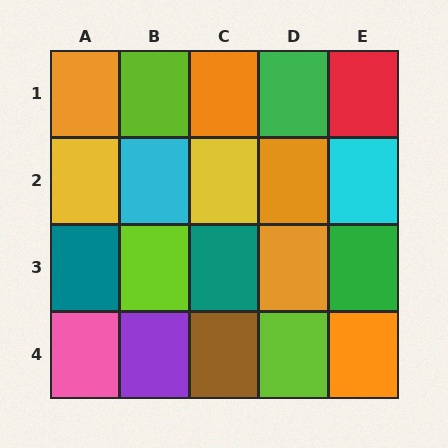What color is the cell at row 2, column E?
Cyan.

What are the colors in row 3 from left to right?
Teal, lime, teal, orange, green.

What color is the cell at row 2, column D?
Orange.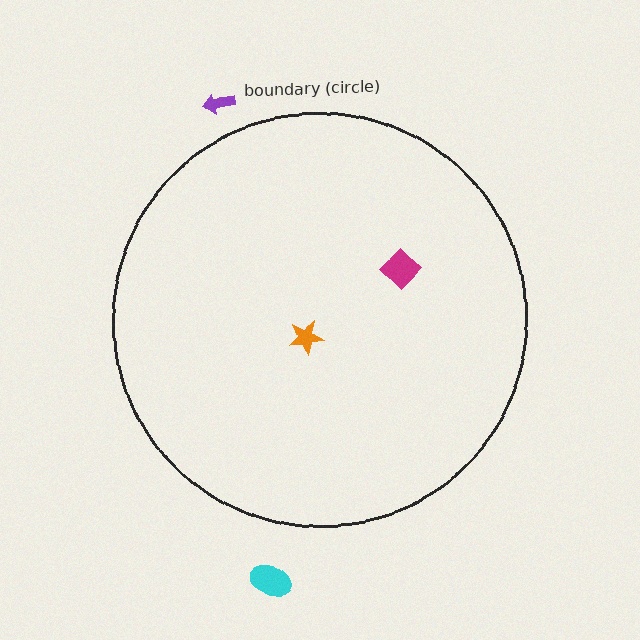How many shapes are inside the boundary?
2 inside, 2 outside.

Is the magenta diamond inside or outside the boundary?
Inside.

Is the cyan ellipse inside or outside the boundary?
Outside.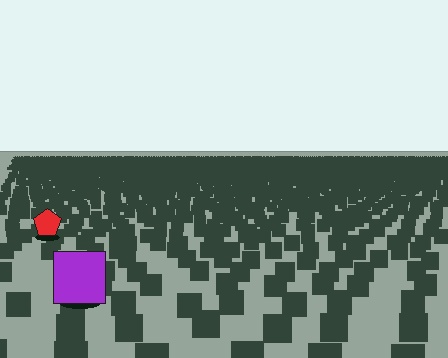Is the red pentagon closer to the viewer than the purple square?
No. The purple square is closer — you can tell from the texture gradient: the ground texture is coarser near it.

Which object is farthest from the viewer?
The red pentagon is farthest from the viewer. It appears smaller and the ground texture around it is denser.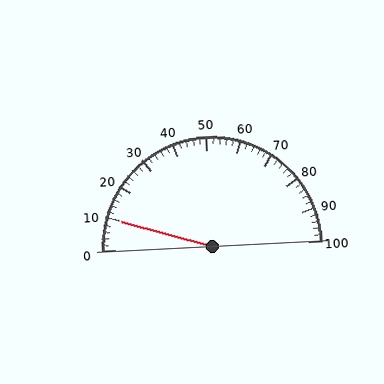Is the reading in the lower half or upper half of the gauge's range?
The reading is in the lower half of the range (0 to 100).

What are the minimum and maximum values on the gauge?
The gauge ranges from 0 to 100.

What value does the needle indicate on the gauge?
The needle indicates approximately 10.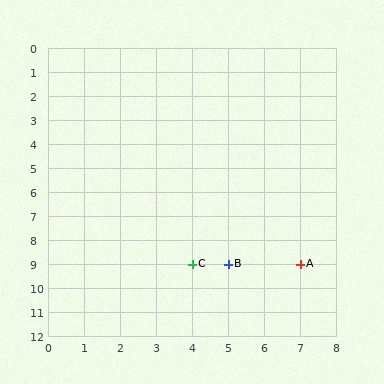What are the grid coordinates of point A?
Point A is at grid coordinates (7, 9).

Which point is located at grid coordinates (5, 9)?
Point B is at (5, 9).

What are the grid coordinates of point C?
Point C is at grid coordinates (4, 9).